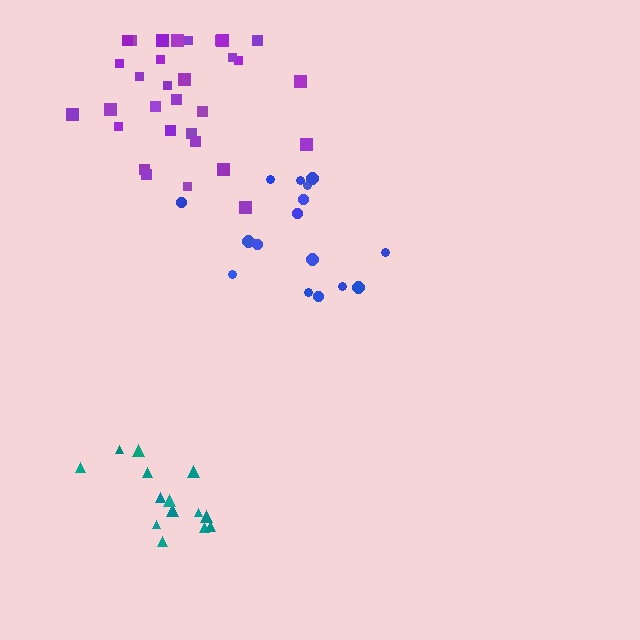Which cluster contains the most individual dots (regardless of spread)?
Purple (32).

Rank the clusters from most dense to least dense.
teal, purple, blue.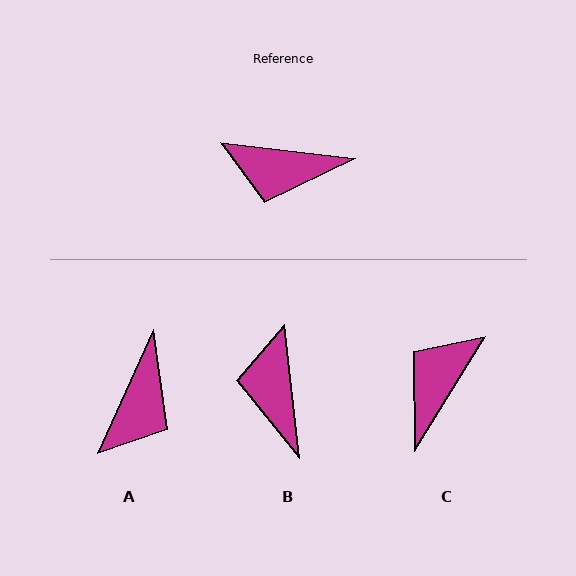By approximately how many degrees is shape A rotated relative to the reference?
Approximately 72 degrees counter-clockwise.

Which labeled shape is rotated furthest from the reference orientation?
C, about 115 degrees away.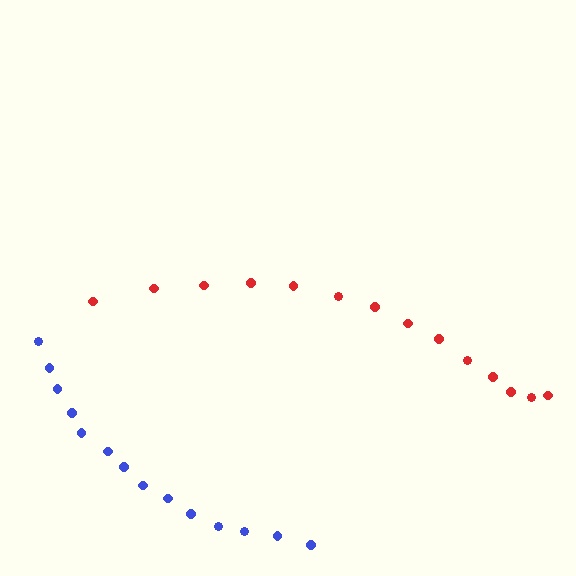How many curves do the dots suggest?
There are 2 distinct paths.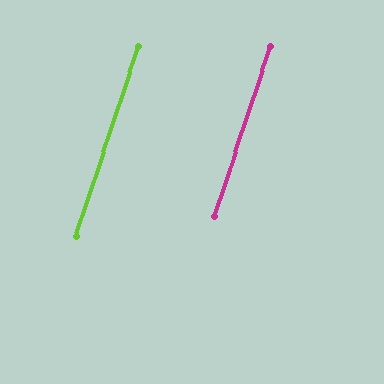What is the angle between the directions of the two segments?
Approximately 0 degrees.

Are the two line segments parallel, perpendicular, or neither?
Parallel — their directions differ by only 0.1°.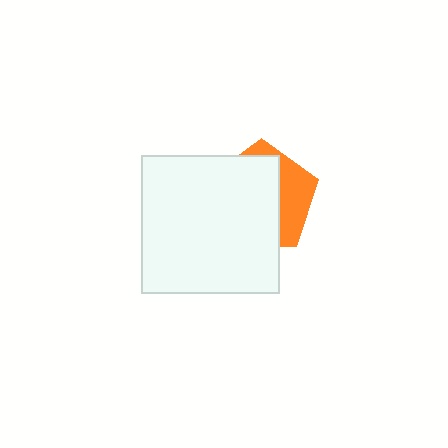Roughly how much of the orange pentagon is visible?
A small part of it is visible (roughly 33%).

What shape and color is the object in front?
The object in front is a white square.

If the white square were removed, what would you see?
You would see the complete orange pentagon.